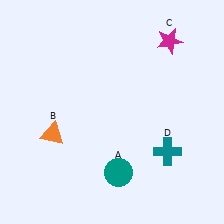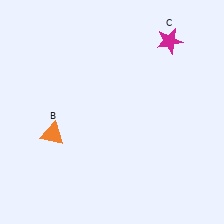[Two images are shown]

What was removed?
The teal circle (A), the teal cross (D) were removed in Image 2.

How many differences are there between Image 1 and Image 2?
There are 2 differences between the two images.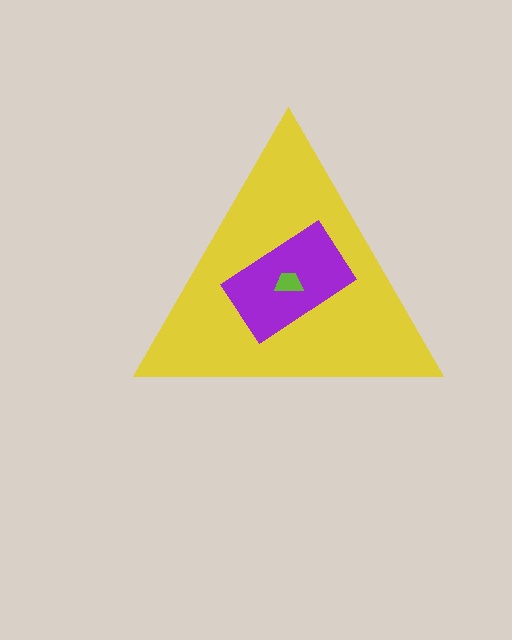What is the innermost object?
The lime trapezoid.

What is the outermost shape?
The yellow triangle.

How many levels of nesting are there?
3.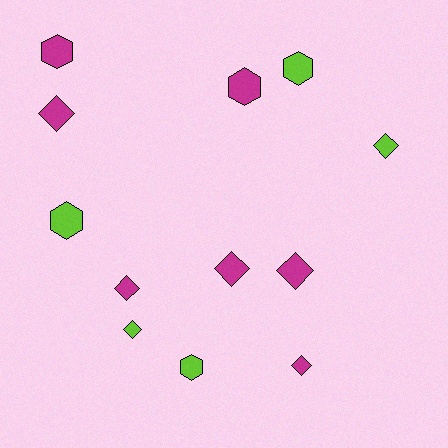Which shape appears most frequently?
Diamond, with 7 objects.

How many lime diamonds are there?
There are 2 lime diamonds.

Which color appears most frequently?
Magenta, with 7 objects.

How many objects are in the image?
There are 12 objects.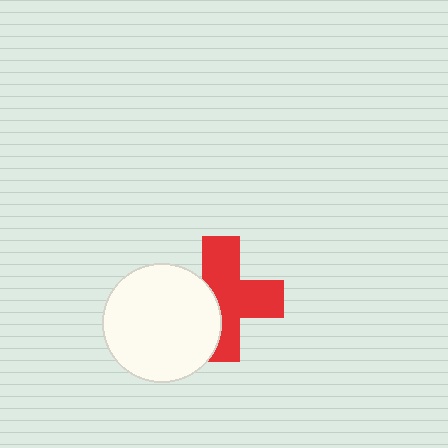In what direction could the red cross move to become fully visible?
The red cross could move right. That would shift it out from behind the white circle entirely.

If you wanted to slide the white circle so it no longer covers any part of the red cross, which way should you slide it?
Slide it left — that is the most direct way to separate the two shapes.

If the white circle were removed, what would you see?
You would see the complete red cross.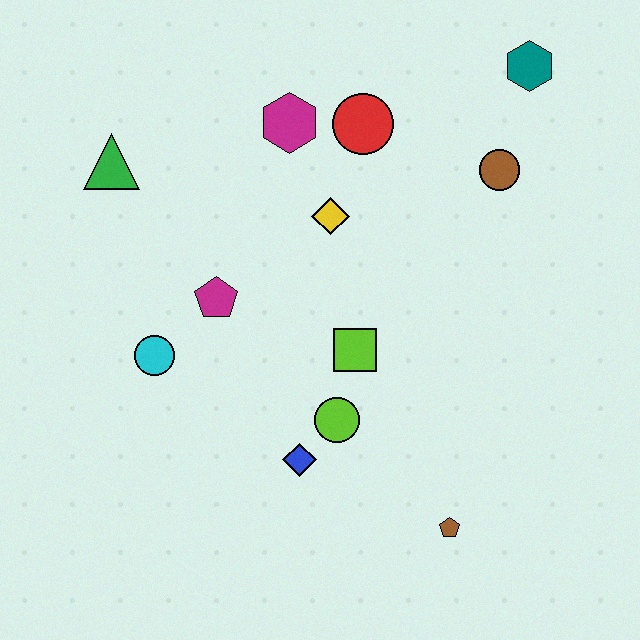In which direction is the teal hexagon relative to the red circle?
The teal hexagon is to the right of the red circle.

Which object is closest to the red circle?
The magenta hexagon is closest to the red circle.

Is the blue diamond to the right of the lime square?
No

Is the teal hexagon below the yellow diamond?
No